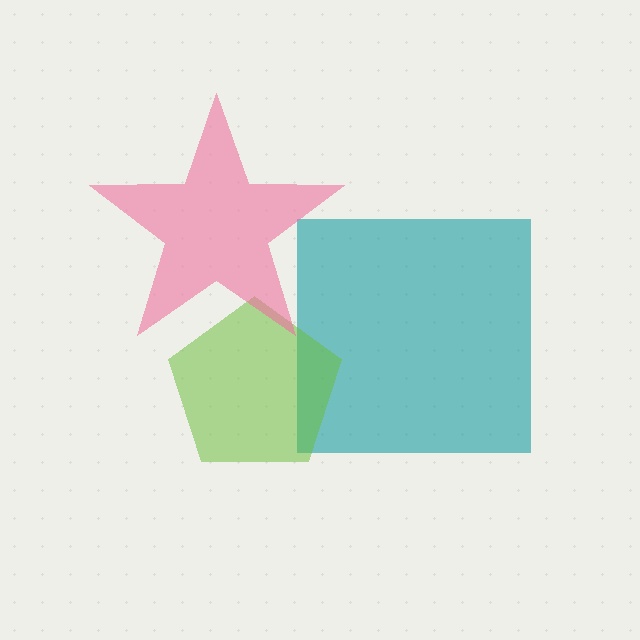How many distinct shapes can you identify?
There are 3 distinct shapes: a teal square, a lime pentagon, a pink star.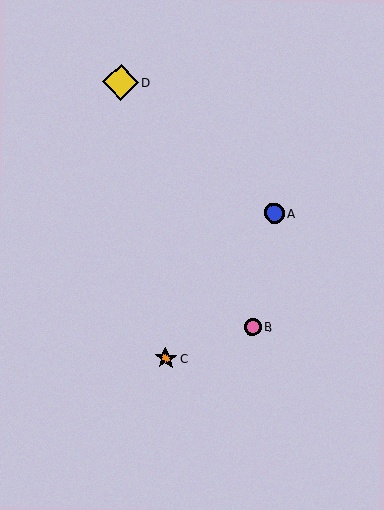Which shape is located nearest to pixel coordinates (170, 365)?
The orange star (labeled C) at (166, 358) is nearest to that location.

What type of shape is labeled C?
Shape C is an orange star.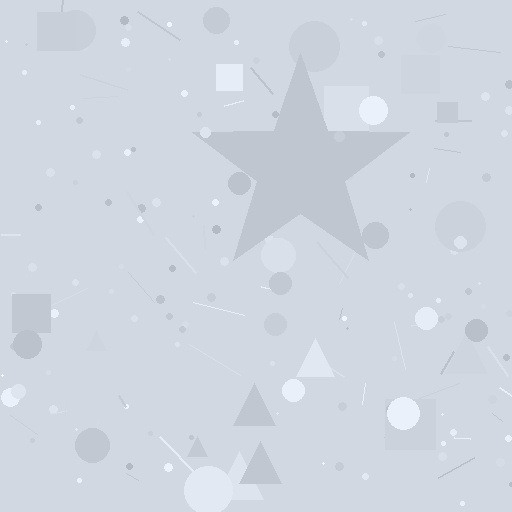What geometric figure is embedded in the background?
A star is embedded in the background.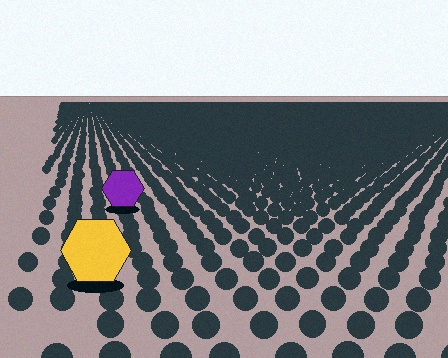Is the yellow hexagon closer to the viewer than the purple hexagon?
Yes. The yellow hexagon is closer — you can tell from the texture gradient: the ground texture is coarser near it.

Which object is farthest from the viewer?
The purple hexagon is farthest from the viewer. It appears smaller and the ground texture around it is denser.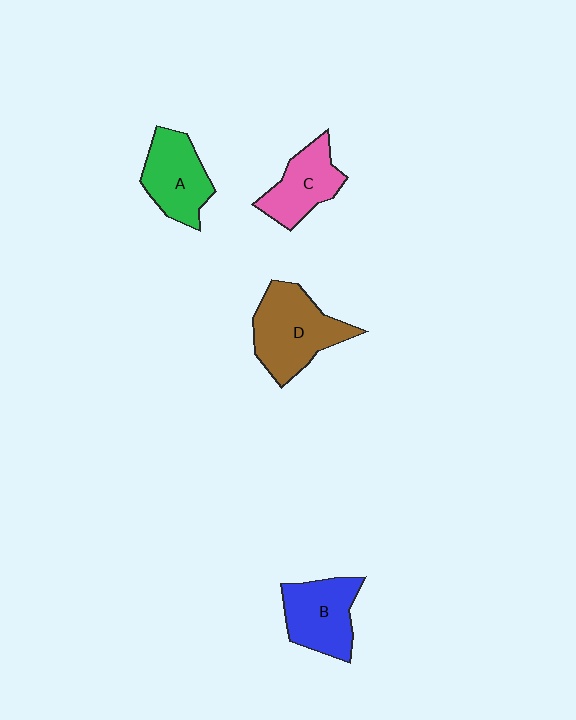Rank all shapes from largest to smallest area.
From largest to smallest: D (brown), B (blue), A (green), C (pink).